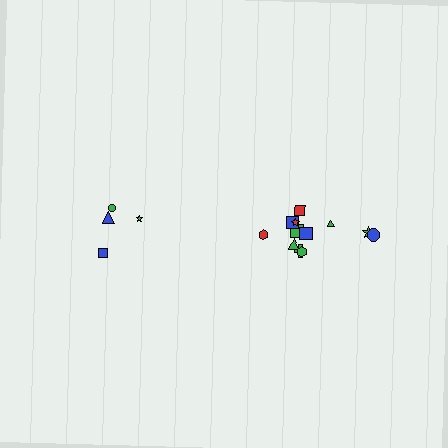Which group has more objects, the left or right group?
The right group.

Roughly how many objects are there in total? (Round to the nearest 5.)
Roughly 15 objects in total.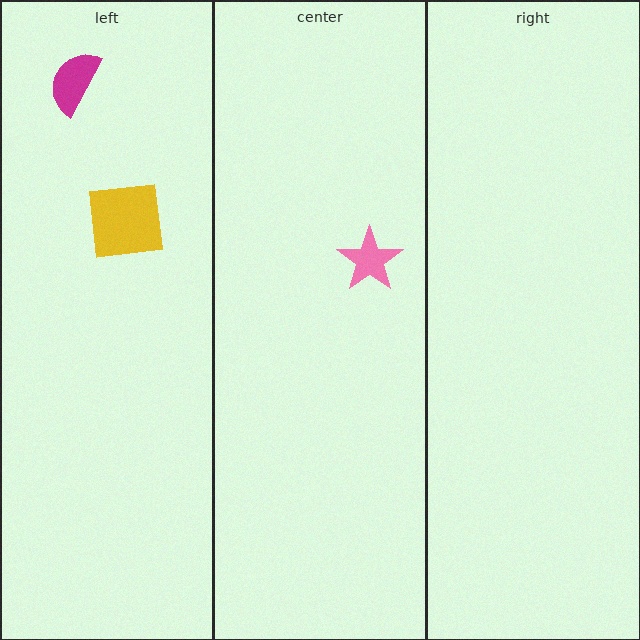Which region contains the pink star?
The center region.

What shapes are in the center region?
The pink star.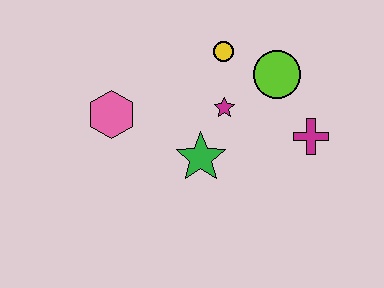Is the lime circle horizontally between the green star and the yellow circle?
No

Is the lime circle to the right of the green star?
Yes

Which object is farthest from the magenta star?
The pink hexagon is farthest from the magenta star.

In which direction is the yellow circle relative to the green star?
The yellow circle is above the green star.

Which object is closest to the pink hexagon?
The green star is closest to the pink hexagon.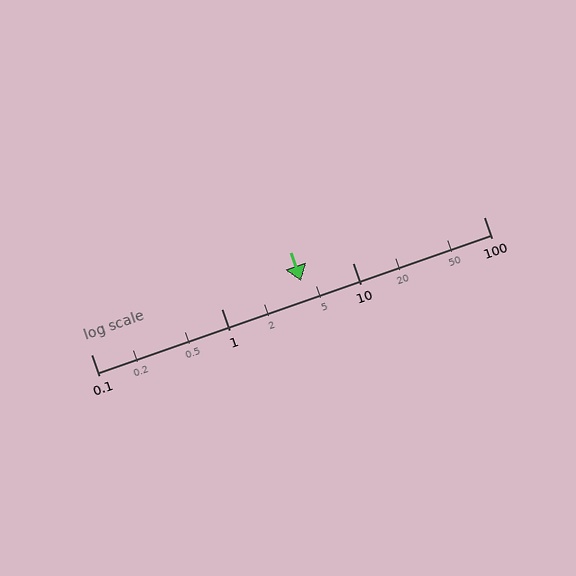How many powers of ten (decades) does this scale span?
The scale spans 3 decades, from 0.1 to 100.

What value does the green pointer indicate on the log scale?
The pointer indicates approximately 4.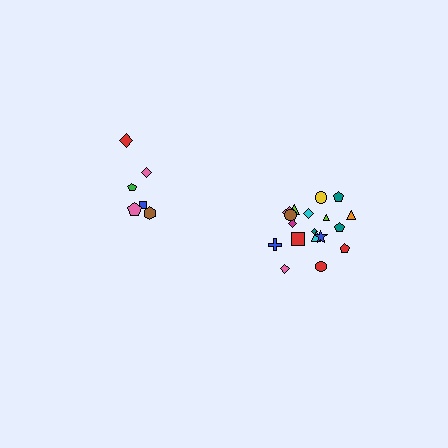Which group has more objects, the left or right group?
The right group.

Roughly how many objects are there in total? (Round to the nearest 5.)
Roughly 25 objects in total.